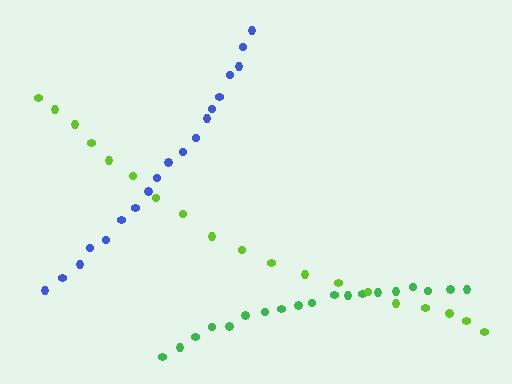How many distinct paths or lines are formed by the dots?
There are 3 distinct paths.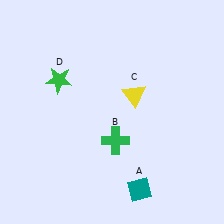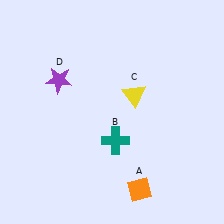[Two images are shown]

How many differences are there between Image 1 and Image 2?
There are 3 differences between the two images.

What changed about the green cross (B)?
In Image 1, B is green. In Image 2, it changed to teal.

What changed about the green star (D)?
In Image 1, D is green. In Image 2, it changed to purple.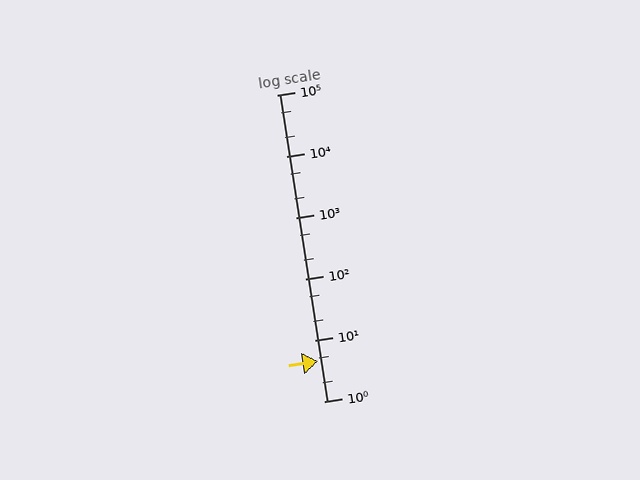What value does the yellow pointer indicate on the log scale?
The pointer indicates approximately 4.5.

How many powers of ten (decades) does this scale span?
The scale spans 5 decades, from 1 to 100000.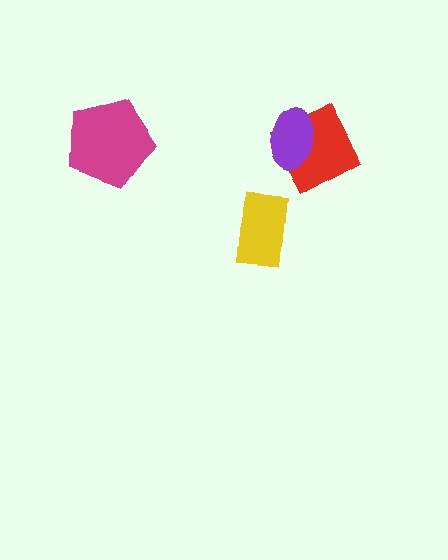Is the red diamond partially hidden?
Yes, it is partially covered by another shape.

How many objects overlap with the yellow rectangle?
0 objects overlap with the yellow rectangle.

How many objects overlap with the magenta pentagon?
0 objects overlap with the magenta pentagon.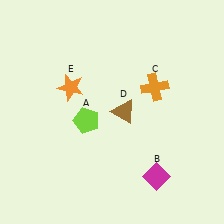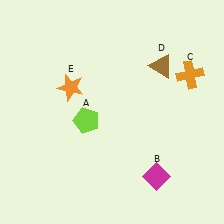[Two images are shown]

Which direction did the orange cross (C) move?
The orange cross (C) moved right.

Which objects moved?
The objects that moved are: the orange cross (C), the brown triangle (D).